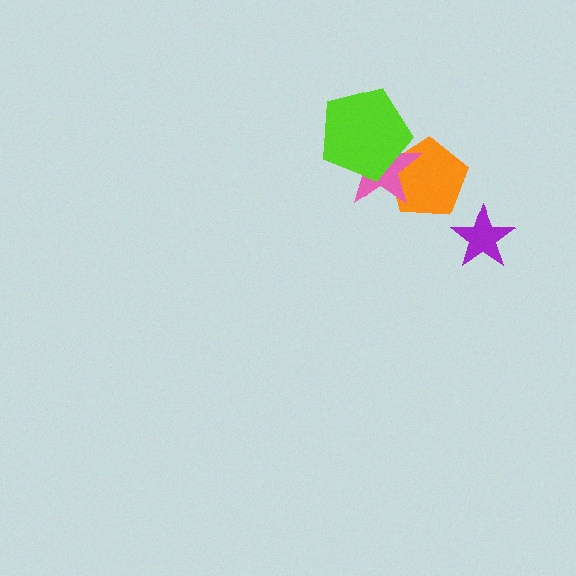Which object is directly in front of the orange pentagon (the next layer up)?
The pink star is directly in front of the orange pentagon.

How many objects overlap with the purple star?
0 objects overlap with the purple star.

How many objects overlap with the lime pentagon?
2 objects overlap with the lime pentagon.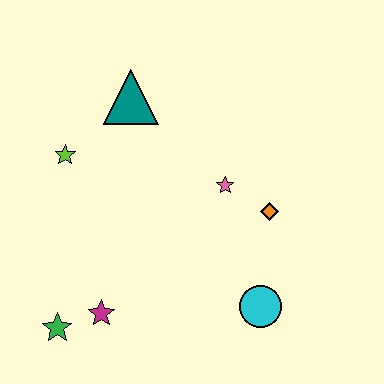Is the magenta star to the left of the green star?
No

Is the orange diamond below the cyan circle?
No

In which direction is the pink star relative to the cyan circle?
The pink star is above the cyan circle.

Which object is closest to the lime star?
The teal triangle is closest to the lime star.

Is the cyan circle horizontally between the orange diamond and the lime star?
Yes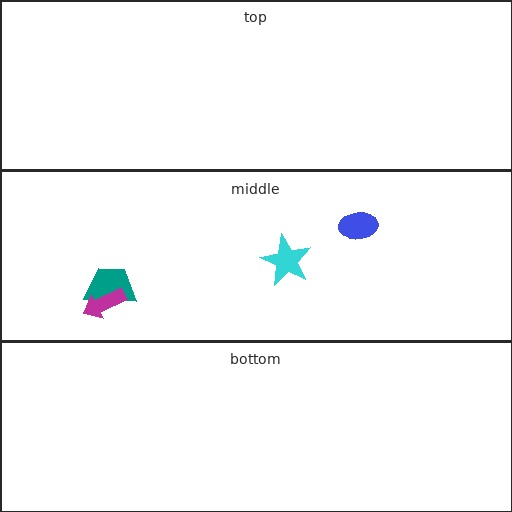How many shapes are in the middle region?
4.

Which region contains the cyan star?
The middle region.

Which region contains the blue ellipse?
The middle region.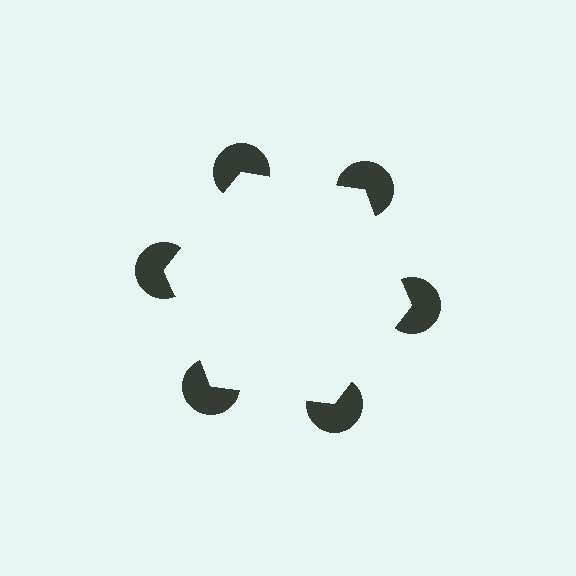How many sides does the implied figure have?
6 sides.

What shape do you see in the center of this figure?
An illusory hexagon — its edges are inferred from the aligned wedge cuts in the pac-man discs, not physically drawn.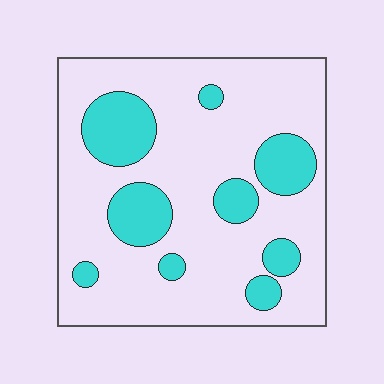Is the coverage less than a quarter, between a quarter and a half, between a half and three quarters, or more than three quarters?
Less than a quarter.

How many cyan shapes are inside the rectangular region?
9.